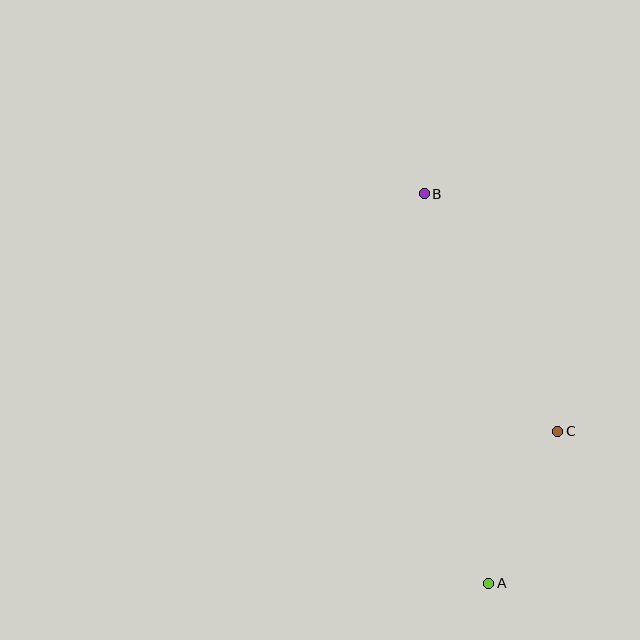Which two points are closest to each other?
Points A and C are closest to each other.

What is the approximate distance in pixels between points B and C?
The distance between B and C is approximately 272 pixels.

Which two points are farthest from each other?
Points A and B are farthest from each other.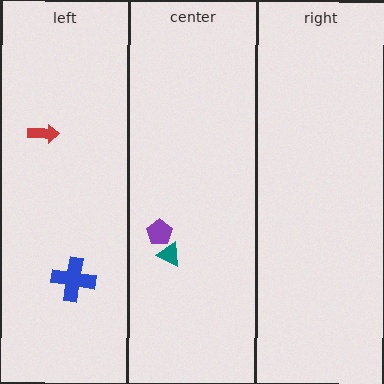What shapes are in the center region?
The teal triangle, the purple pentagon.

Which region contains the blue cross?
The left region.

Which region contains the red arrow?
The left region.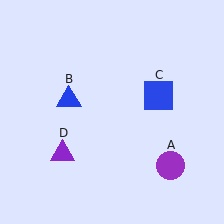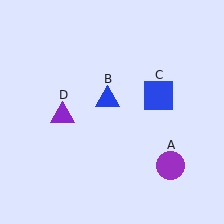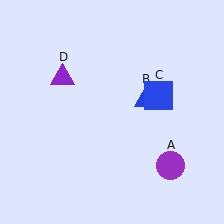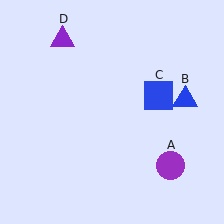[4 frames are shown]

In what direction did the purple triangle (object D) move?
The purple triangle (object D) moved up.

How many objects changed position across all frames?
2 objects changed position: blue triangle (object B), purple triangle (object D).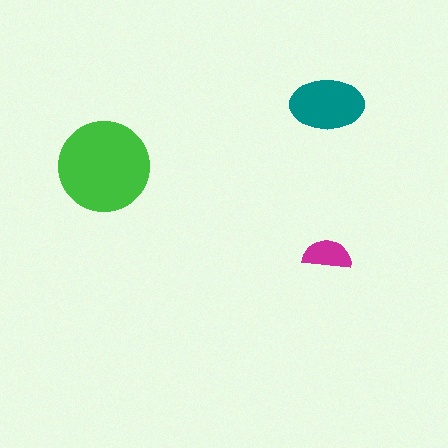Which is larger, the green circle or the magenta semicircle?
The green circle.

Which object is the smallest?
The magenta semicircle.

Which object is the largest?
The green circle.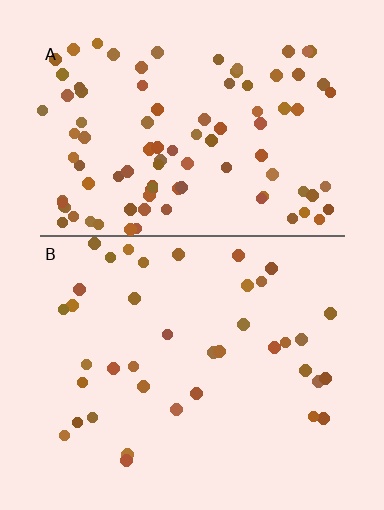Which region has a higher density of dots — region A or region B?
A (the top).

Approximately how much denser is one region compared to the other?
Approximately 2.5× — region A over region B.